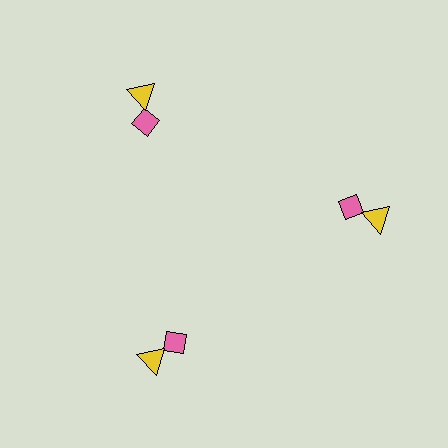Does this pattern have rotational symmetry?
Yes, this pattern has 3-fold rotational symmetry. It looks the same after rotating 120 degrees around the center.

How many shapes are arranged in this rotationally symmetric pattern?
There are 6 shapes, arranged in 3 groups of 2.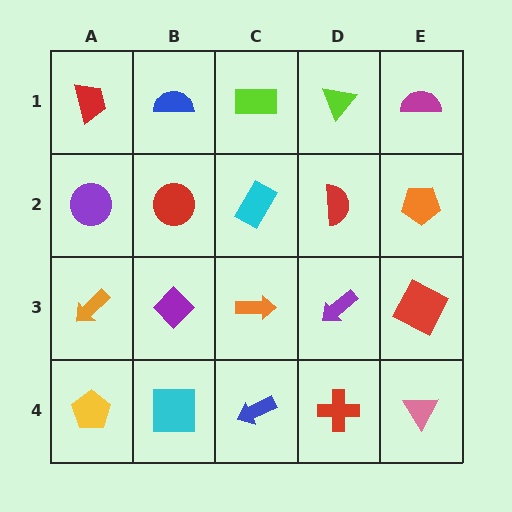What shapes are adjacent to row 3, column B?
A red circle (row 2, column B), a cyan square (row 4, column B), an orange arrow (row 3, column A), an orange arrow (row 3, column C).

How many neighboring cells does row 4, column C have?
3.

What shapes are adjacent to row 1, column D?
A red semicircle (row 2, column D), a lime rectangle (row 1, column C), a magenta semicircle (row 1, column E).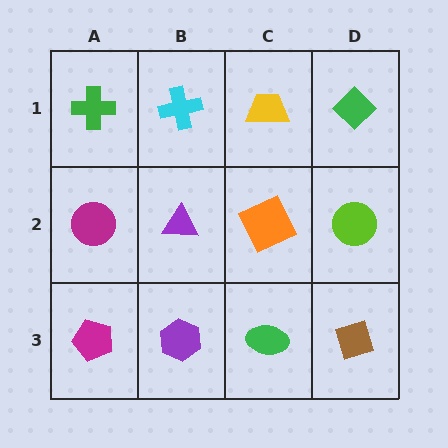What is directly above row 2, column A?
A green cross.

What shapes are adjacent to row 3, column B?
A purple triangle (row 2, column B), a magenta pentagon (row 3, column A), a green ellipse (row 3, column C).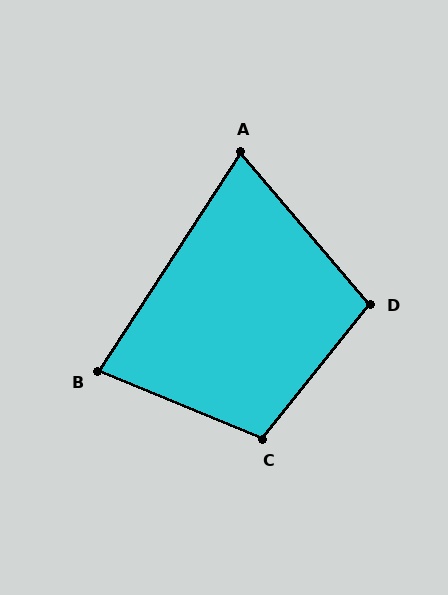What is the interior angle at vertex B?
Approximately 79 degrees (acute).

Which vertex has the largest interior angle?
C, at approximately 107 degrees.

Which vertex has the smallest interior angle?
A, at approximately 73 degrees.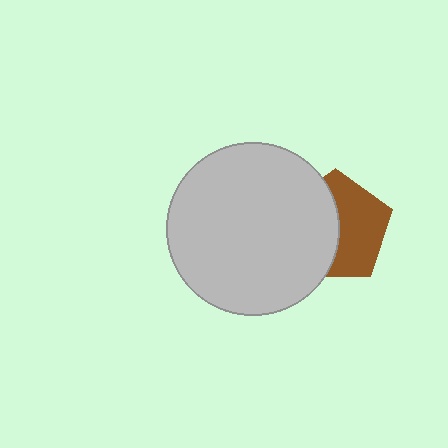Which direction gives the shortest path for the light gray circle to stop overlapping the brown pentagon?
Moving left gives the shortest separation.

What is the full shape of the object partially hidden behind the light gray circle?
The partially hidden object is a brown pentagon.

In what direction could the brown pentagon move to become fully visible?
The brown pentagon could move right. That would shift it out from behind the light gray circle entirely.